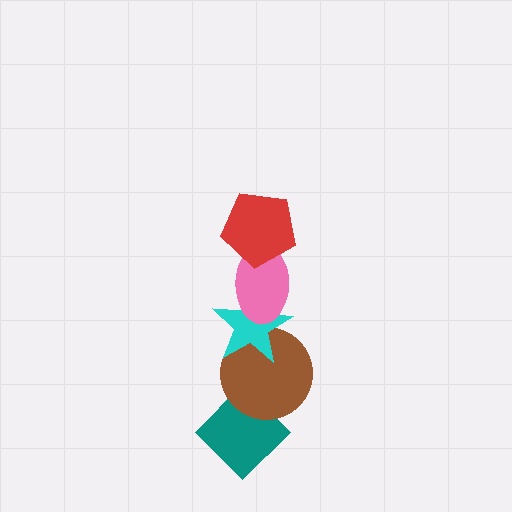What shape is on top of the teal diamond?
The brown circle is on top of the teal diamond.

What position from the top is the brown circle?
The brown circle is 4th from the top.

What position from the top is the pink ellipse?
The pink ellipse is 2nd from the top.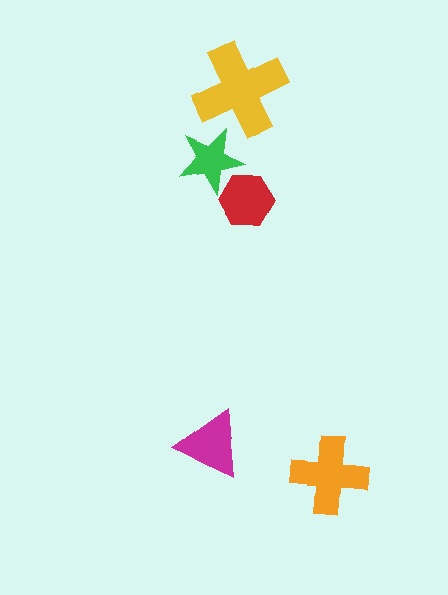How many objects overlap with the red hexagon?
1 object overlaps with the red hexagon.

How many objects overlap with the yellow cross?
0 objects overlap with the yellow cross.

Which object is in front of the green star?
The red hexagon is in front of the green star.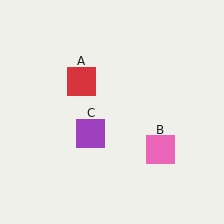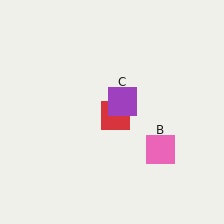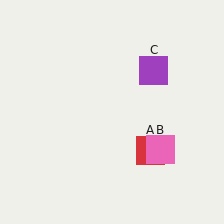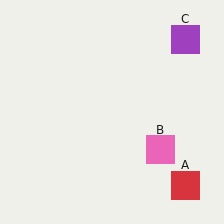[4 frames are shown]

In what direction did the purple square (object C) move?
The purple square (object C) moved up and to the right.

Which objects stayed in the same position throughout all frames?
Pink square (object B) remained stationary.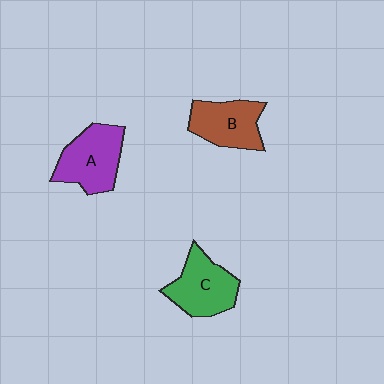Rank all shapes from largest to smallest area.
From largest to smallest: A (purple), C (green), B (brown).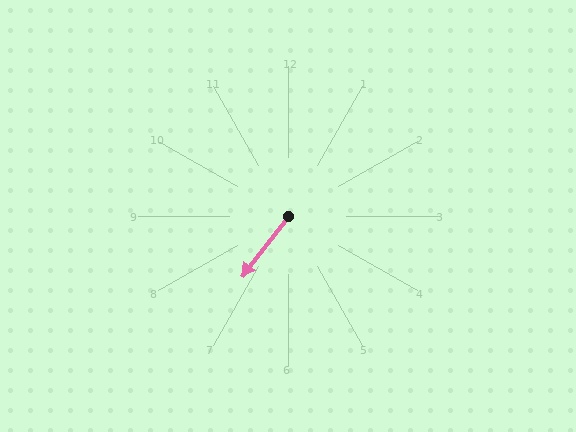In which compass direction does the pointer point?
Southwest.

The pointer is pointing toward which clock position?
Roughly 7 o'clock.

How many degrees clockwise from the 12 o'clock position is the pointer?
Approximately 218 degrees.